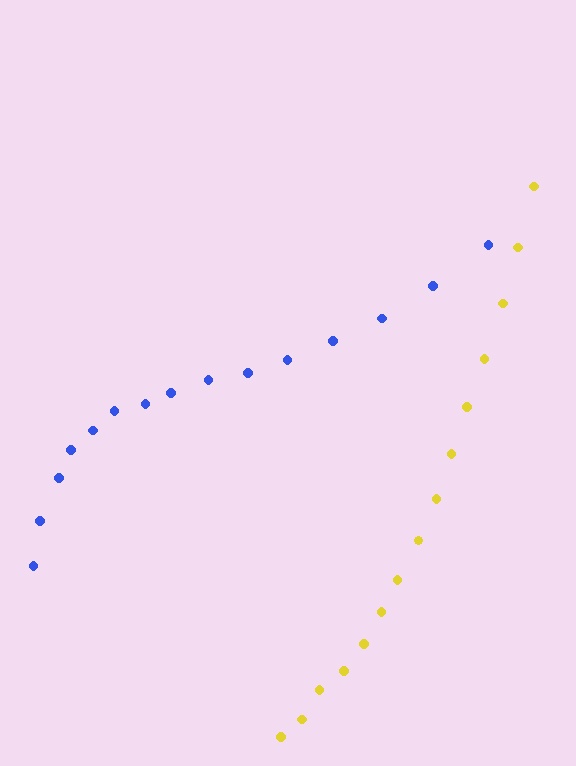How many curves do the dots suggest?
There are 2 distinct paths.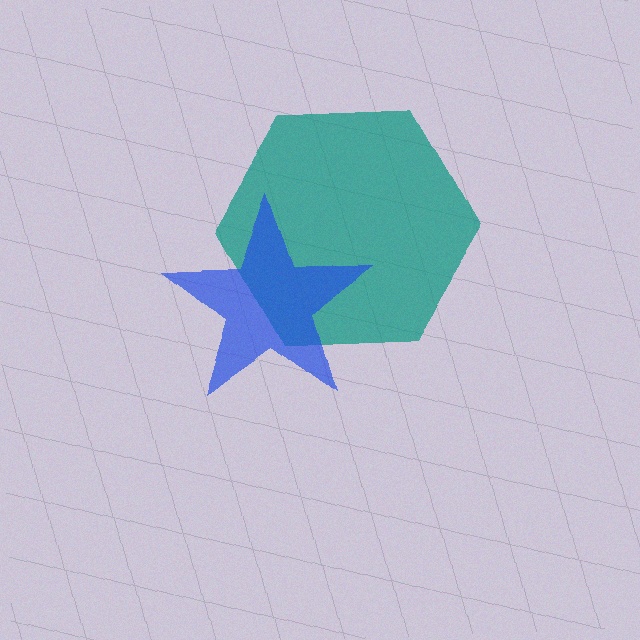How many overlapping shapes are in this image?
There are 2 overlapping shapes in the image.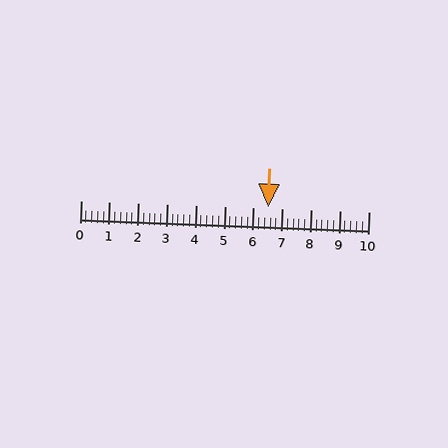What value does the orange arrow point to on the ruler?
The orange arrow points to approximately 6.5.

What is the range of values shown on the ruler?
The ruler shows values from 0 to 10.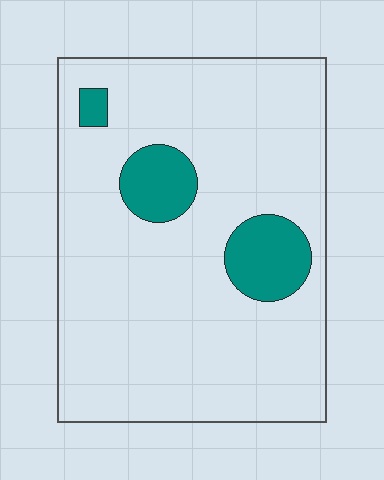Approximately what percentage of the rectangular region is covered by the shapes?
Approximately 10%.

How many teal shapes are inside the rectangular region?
3.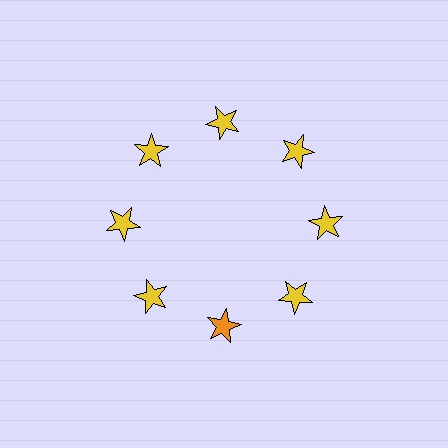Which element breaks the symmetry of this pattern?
The orange star at roughly the 6 o'clock position breaks the symmetry. All other shapes are yellow stars.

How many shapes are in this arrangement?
There are 8 shapes arranged in a ring pattern.